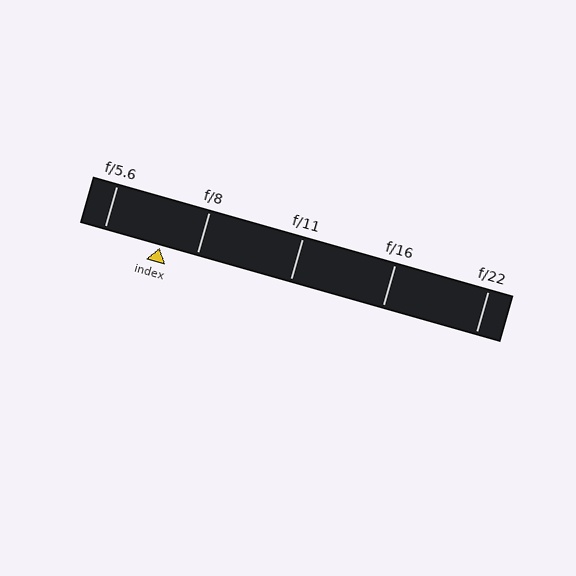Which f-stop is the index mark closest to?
The index mark is closest to f/8.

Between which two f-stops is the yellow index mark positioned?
The index mark is between f/5.6 and f/8.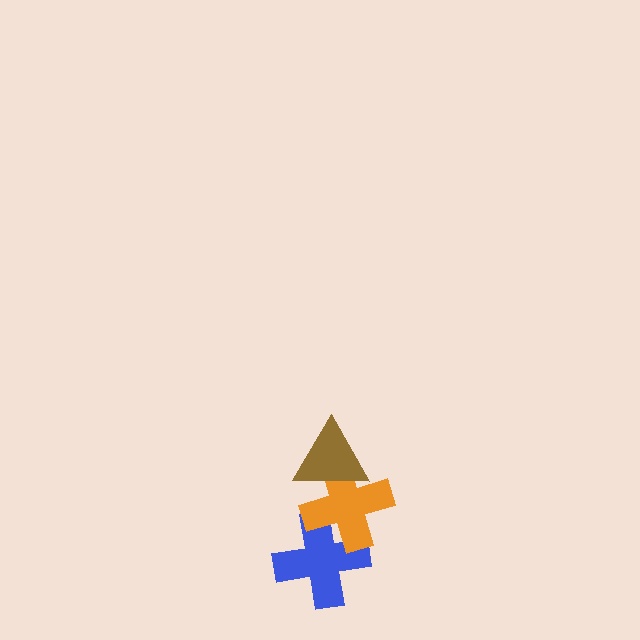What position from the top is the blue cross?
The blue cross is 3rd from the top.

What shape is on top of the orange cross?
The brown triangle is on top of the orange cross.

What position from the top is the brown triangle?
The brown triangle is 1st from the top.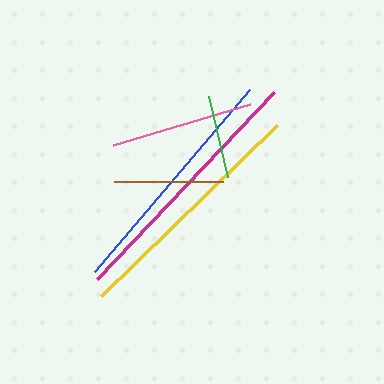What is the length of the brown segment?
The brown segment is approximately 109 pixels long.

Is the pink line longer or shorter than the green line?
The pink line is longer than the green line.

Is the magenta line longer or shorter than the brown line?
The magenta line is longer than the brown line.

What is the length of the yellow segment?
The yellow segment is approximately 245 pixels long.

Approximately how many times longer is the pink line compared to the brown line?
The pink line is approximately 1.3 times the length of the brown line.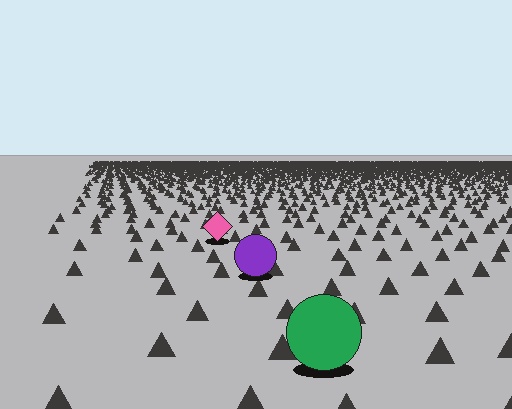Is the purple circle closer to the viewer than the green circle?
No. The green circle is closer — you can tell from the texture gradient: the ground texture is coarser near it.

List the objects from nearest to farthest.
From nearest to farthest: the green circle, the purple circle, the pink diamond.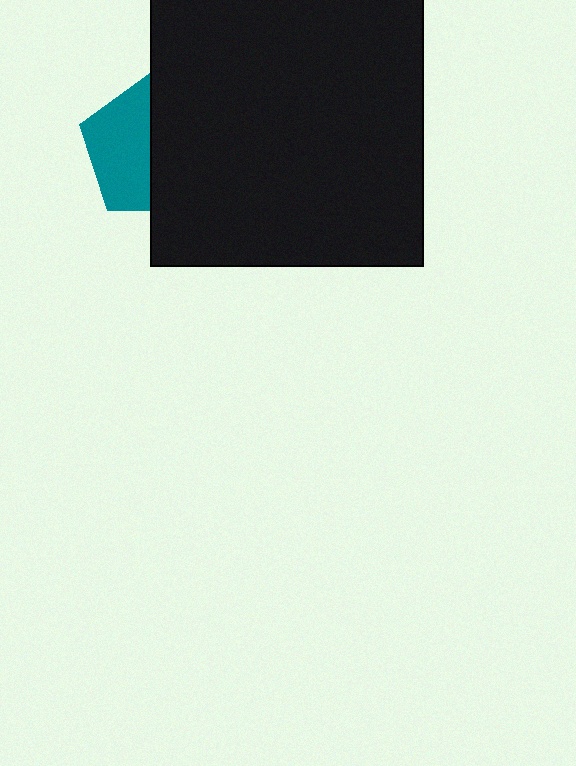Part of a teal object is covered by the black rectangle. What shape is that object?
It is a pentagon.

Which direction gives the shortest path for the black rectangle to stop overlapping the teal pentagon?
Moving right gives the shortest separation.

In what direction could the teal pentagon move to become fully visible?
The teal pentagon could move left. That would shift it out from behind the black rectangle entirely.